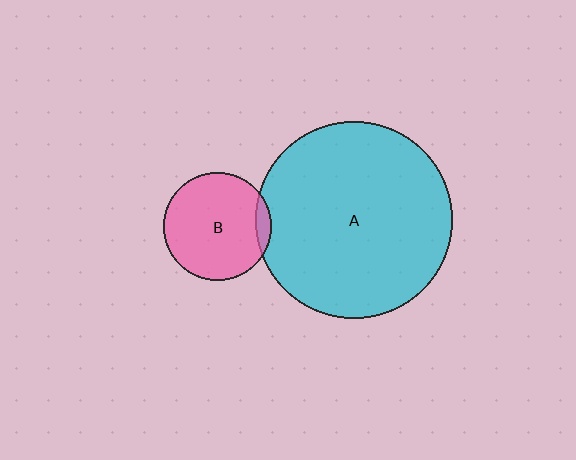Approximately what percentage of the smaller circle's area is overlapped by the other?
Approximately 10%.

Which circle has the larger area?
Circle A (cyan).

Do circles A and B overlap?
Yes.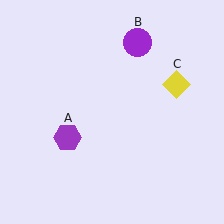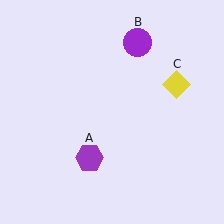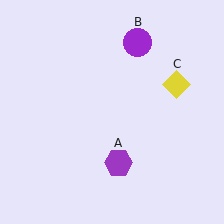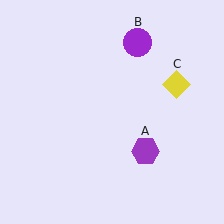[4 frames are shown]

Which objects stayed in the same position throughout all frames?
Purple circle (object B) and yellow diamond (object C) remained stationary.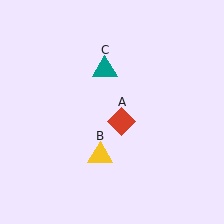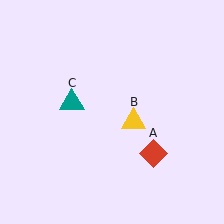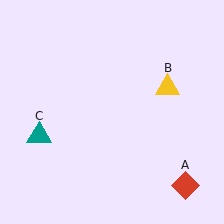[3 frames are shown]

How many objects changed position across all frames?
3 objects changed position: red diamond (object A), yellow triangle (object B), teal triangle (object C).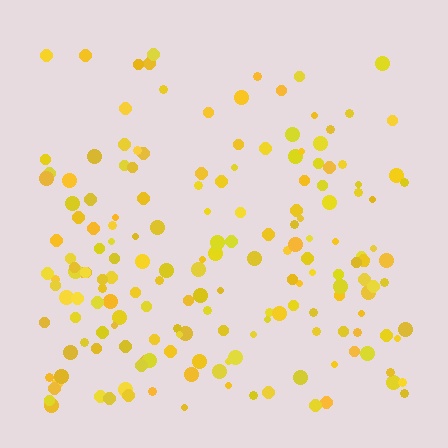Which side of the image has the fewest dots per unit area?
The top.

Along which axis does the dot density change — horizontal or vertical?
Vertical.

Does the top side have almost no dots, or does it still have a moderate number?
Still a moderate number, just noticeably fewer than the bottom.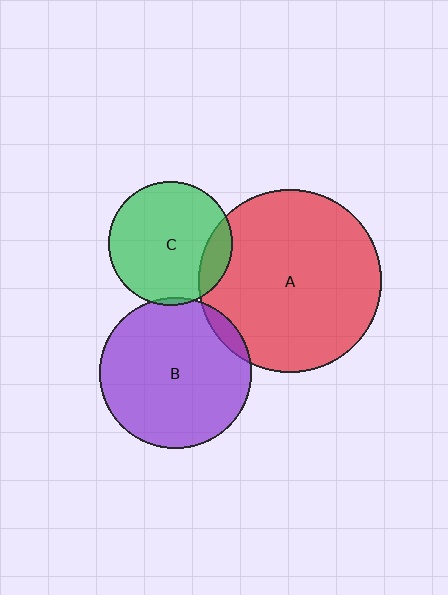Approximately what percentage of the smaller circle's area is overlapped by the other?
Approximately 5%.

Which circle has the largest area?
Circle A (red).